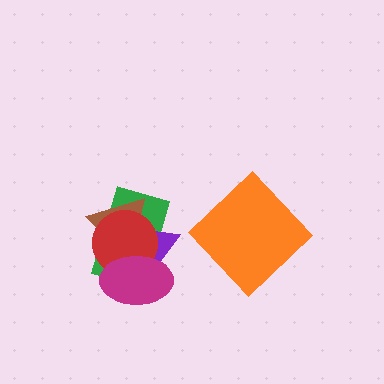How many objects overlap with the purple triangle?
4 objects overlap with the purple triangle.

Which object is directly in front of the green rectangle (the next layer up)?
The purple triangle is directly in front of the green rectangle.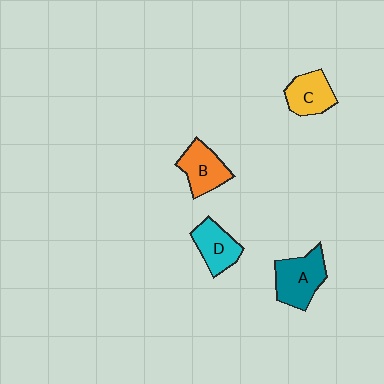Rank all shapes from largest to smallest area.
From largest to smallest: A (teal), B (orange), D (cyan), C (yellow).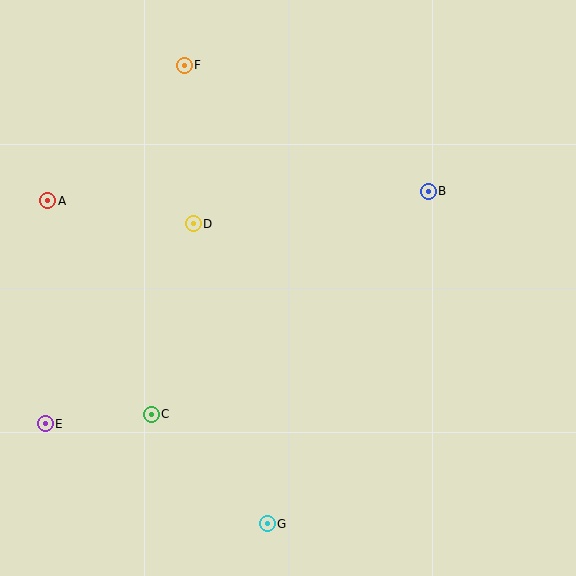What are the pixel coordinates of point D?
Point D is at (193, 224).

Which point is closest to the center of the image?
Point D at (193, 224) is closest to the center.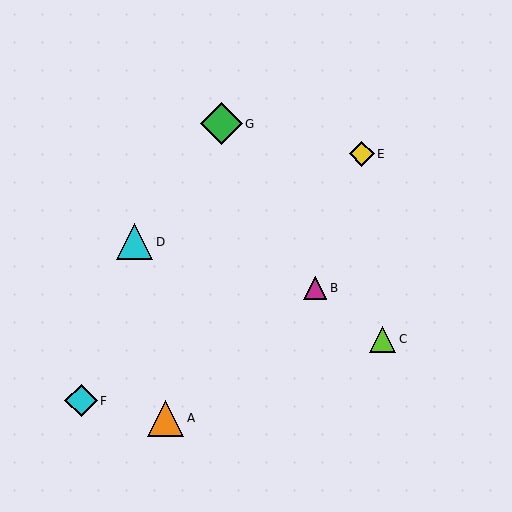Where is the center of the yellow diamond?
The center of the yellow diamond is at (362, 154).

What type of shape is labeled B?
Shape B is a magenta triangle.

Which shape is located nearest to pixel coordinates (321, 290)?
The magenta triangle (labeled B) at (315, 288) is nearest to that location.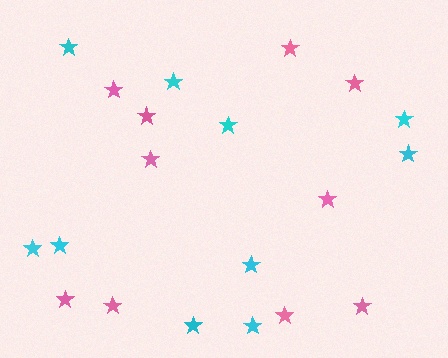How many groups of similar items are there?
There are 2 groups: one group of cyan stars (10) and one group of pink stars (10).